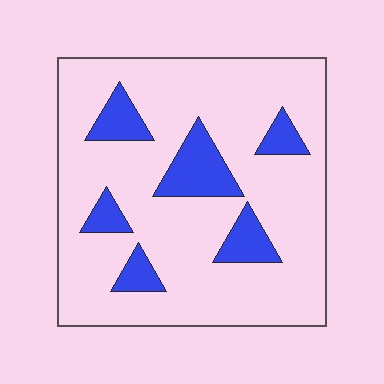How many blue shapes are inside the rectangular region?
6.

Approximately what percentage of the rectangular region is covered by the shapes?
Approximately 15%.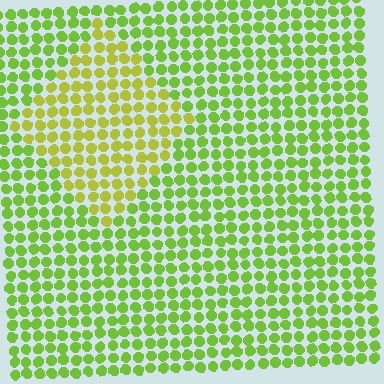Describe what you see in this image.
The image is filled with small lime elements in a uniform arrangement. A diamond-shaped region is visible where the elements are tinted to a slightly different hue, forming a subtle color boundary.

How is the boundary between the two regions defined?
The boundary is defined purely by a slight shift in hue (about 27 degrees). Spacing, size, and orientation are identical on both sides.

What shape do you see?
I see a diamond.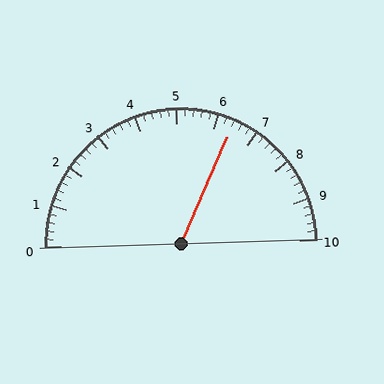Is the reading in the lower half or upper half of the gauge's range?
The reading is in the upper half of the range (0 to 10).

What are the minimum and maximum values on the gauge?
The gauge ranges from 0 to 10.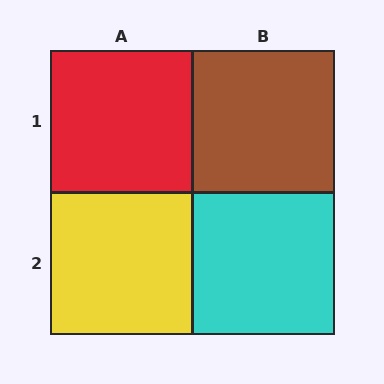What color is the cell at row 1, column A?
Red.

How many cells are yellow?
1 cell is yellow.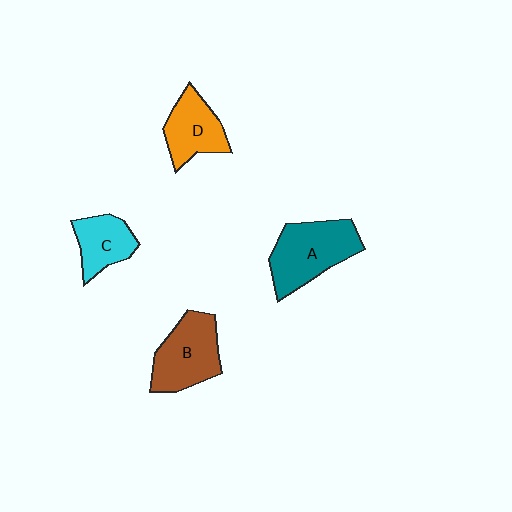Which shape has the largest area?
Shape A (teal).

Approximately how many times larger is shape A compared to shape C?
Approximately 1.6 times.